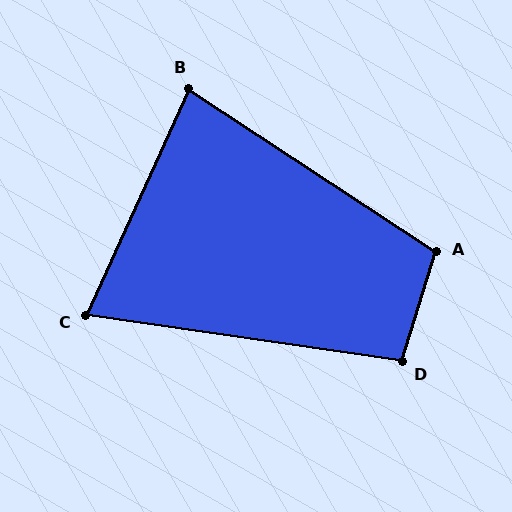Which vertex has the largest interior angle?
A, at approximately 106 degrees.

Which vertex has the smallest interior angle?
C, at approximately 74 degrees.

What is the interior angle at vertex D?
Approximately 99 degrees (obtuse).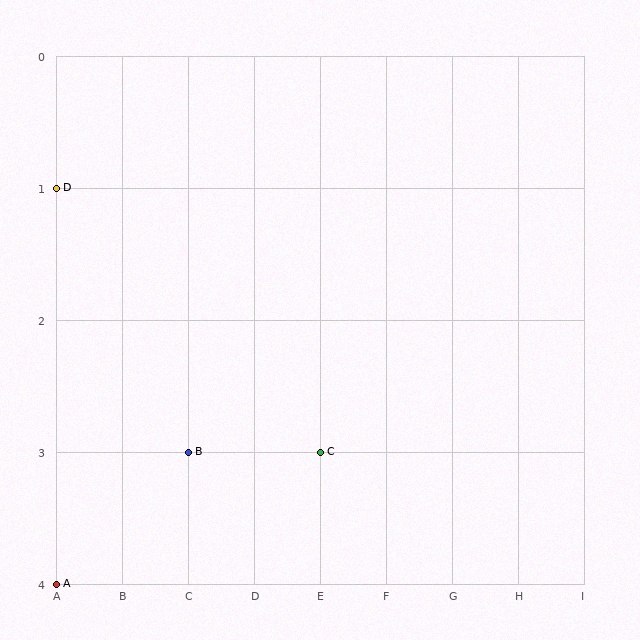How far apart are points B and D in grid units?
Points B and D are 2 columns and 2 rows apart (about 2.8 grid units diagonally).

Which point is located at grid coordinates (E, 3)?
Point C is at (E, 3).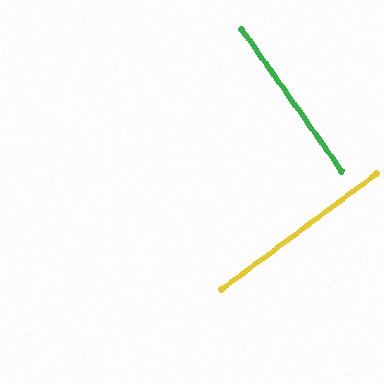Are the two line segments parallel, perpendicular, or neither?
Perpendicular — they meet at approximately 88°.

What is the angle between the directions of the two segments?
Approximately 88 degrees.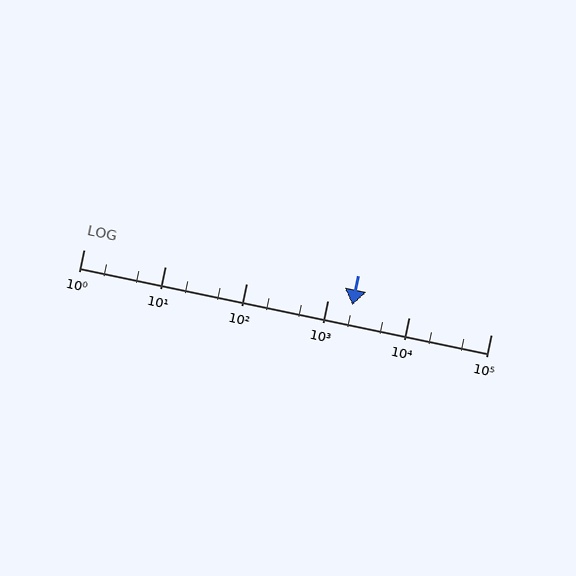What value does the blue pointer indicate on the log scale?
The pointer indicates approximately 2000.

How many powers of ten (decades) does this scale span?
The scale spans 5 decades, from 1 to 100000.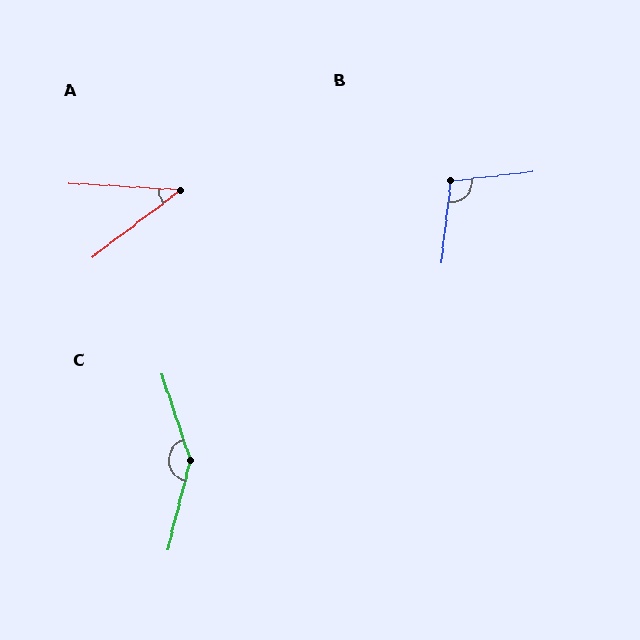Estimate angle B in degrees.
Approximately 103 degrees.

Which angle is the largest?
C, at approximately 148 degrees.